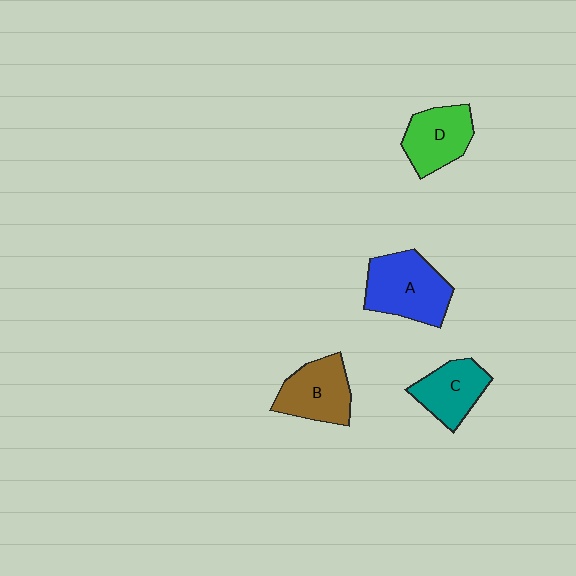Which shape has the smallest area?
Shape C (teal).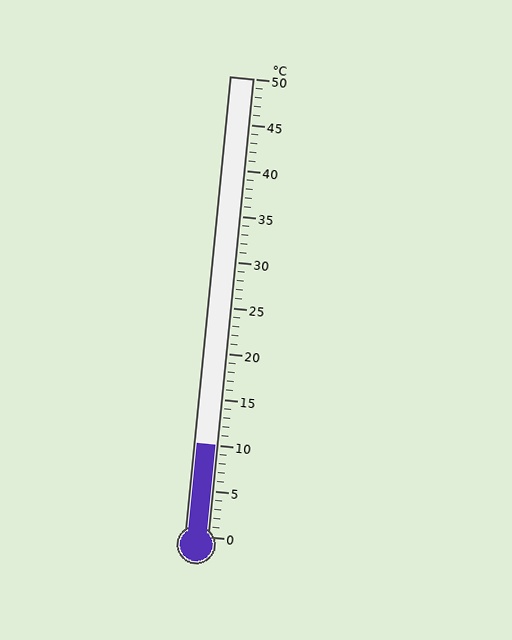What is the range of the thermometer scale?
The thermometer scale ranges from 0°C to 50°C.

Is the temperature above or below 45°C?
The temperature is below 45°C.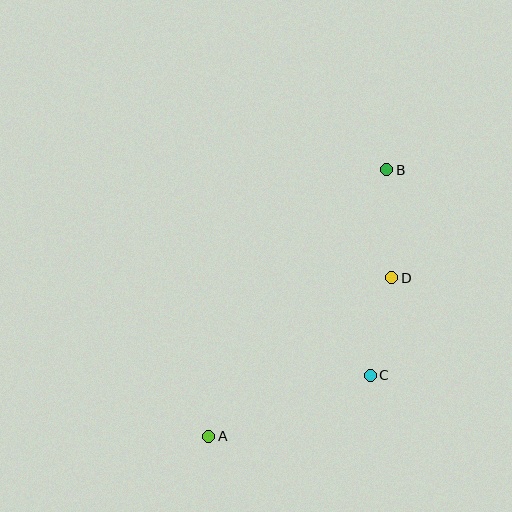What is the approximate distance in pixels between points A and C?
The distance between A and C is approximately 173 pixels.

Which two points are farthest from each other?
Points A and B are farthest from each other.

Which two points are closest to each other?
Points C and D are closest to each other.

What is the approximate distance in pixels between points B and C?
The distance between B and C is approximately 206 pixels.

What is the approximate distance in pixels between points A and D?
The distance between A and D is approximately 242 pixels.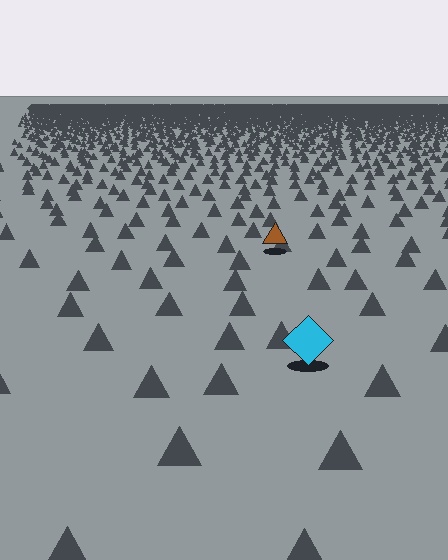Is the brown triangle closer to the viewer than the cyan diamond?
No. The cyan diamond is closer — you can tell from the texture gradient: the ground texture is coarser near it.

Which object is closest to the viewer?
The cyan diamond is closest. The texture marks near it are larger and more spread out.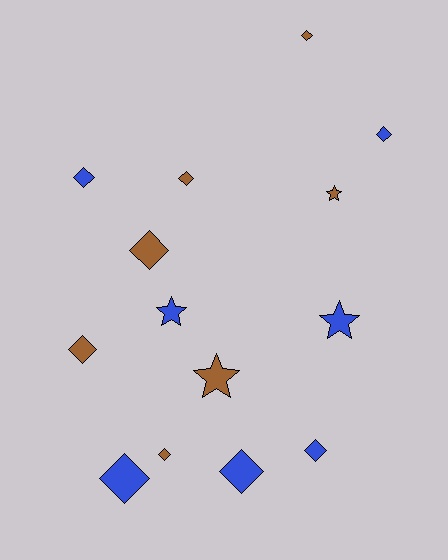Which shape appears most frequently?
Diamond, with 10 objects.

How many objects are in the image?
There are 14 objects.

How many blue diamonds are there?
There are 5 blue diamonds.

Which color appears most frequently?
Blue, with 7 objects.